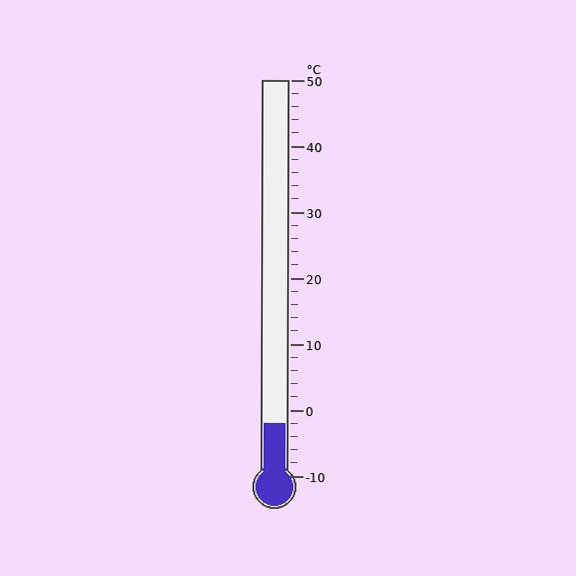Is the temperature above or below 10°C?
The temperature is below 10°C.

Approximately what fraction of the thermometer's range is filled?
The thermometer is filled to approximately 15% of its range.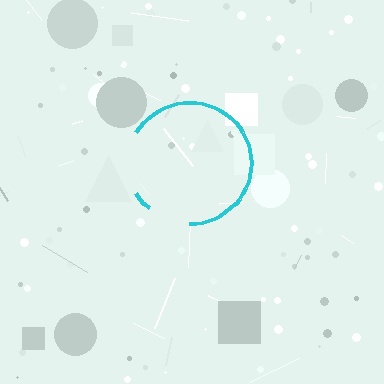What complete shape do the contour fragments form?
The contour fragments form a circle.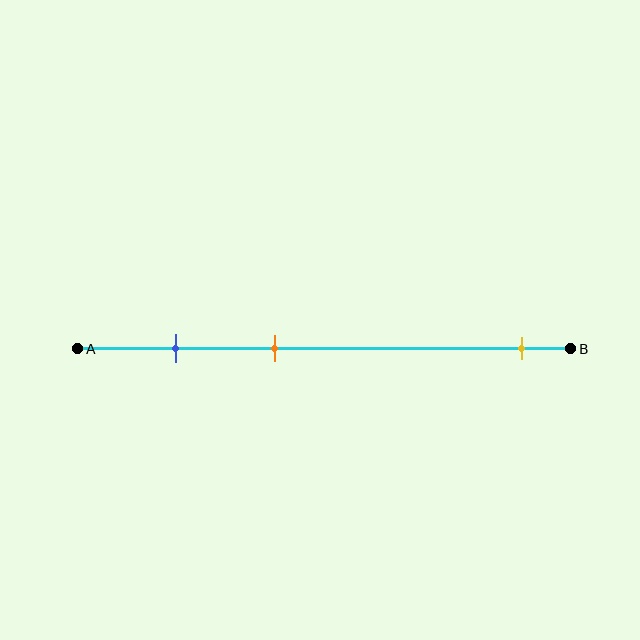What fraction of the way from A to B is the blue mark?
The blue mark is approximately 20% (0.2) of the way from A to B.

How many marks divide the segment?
There are 3 marks dividing the segment.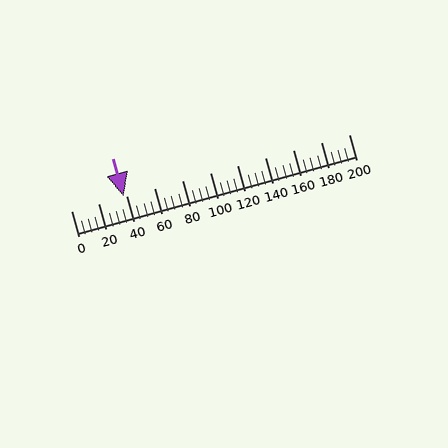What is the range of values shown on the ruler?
The ruler shows values from 0 to 200.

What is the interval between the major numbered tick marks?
The major tick marks are spaced 20 units apart.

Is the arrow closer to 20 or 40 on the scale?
The arrow is closer to 40.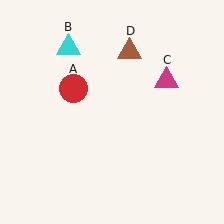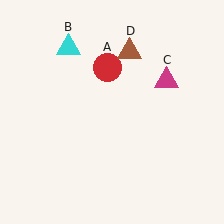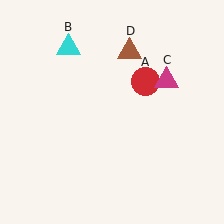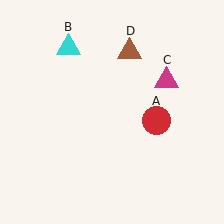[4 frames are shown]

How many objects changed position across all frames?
1 object changed position: red circle (object A).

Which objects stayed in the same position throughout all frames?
Cyan triangle (object B) and magenta triangle (object C) and brown triangle (object D) remained stationary.